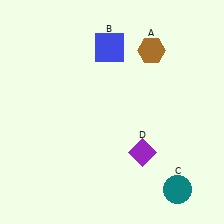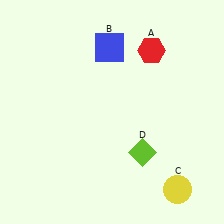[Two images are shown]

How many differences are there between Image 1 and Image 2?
There are 3 differences between the two images.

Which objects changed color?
A changed from brown to red. C changed from teal to yellow. D changed from purple to lime.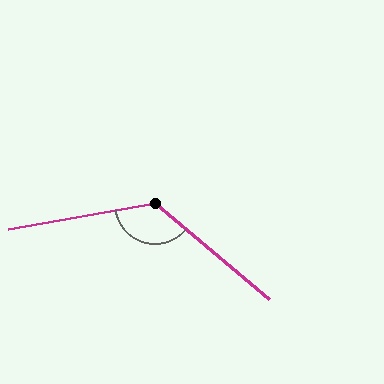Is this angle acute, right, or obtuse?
It is obtuse.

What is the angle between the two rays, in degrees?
Approximately 130 degrees.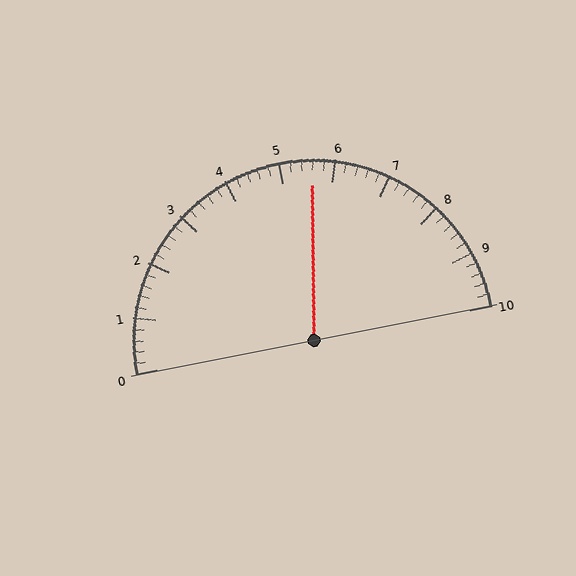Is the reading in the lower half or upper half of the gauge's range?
The reading is in the upper half of the range (0 to 10).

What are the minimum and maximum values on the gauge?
The gauge ranges from 0 to 10.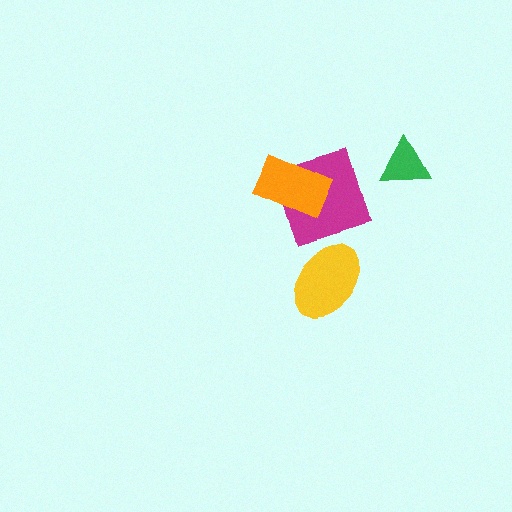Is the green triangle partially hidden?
No, no other shape covers it.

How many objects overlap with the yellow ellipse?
0 objects overlap with the yellow ellipse.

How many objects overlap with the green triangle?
0 objects overlap with the green triangle.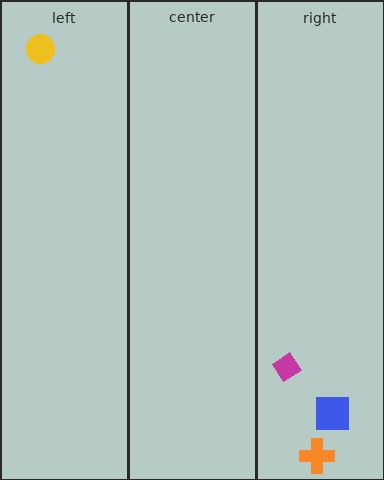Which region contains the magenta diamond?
The right region.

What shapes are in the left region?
The yellow circle.